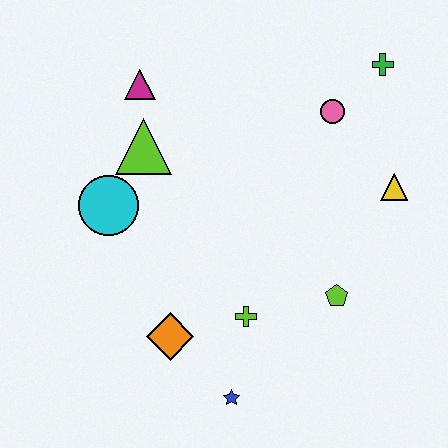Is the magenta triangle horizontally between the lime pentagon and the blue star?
No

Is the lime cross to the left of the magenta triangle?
No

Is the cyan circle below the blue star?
No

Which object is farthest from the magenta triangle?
The blue star is farthest from the magenta triangle.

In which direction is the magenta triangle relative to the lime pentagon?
The magenta triangle is above the lime pentagon.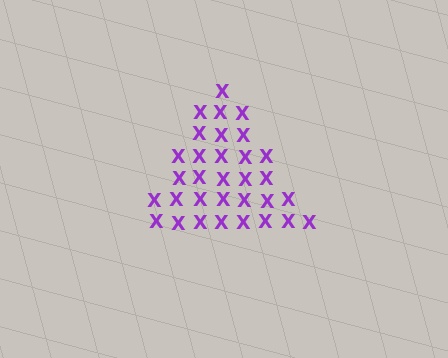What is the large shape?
The large shape is a triangle.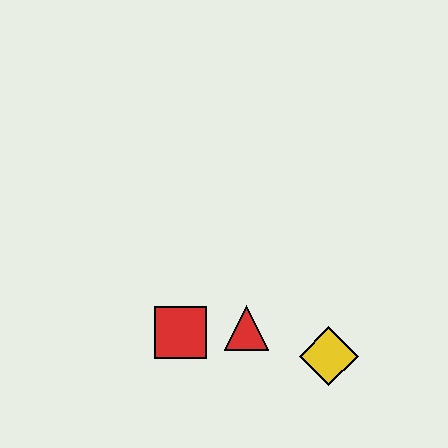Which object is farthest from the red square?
The yellow diamond is farthest from the red square.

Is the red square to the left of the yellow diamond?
Yes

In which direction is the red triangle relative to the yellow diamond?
The red triangle is to the left of the yellow diamond.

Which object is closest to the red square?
The red triangle is closest to the red square.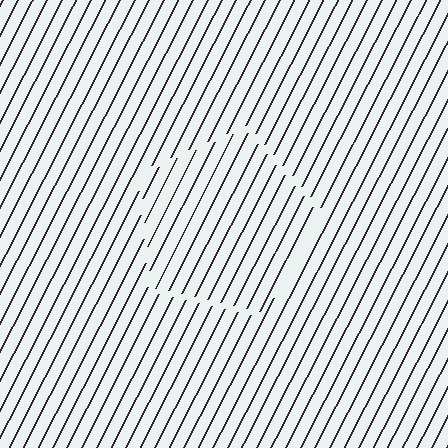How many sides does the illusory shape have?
5 sides — the line-ends trace a pentagon.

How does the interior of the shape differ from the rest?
The interior of the shape contains the same grating, shifted by half a period — the contour is defined by the phase discontinuity where line-ends from the inner and outer gratings abut.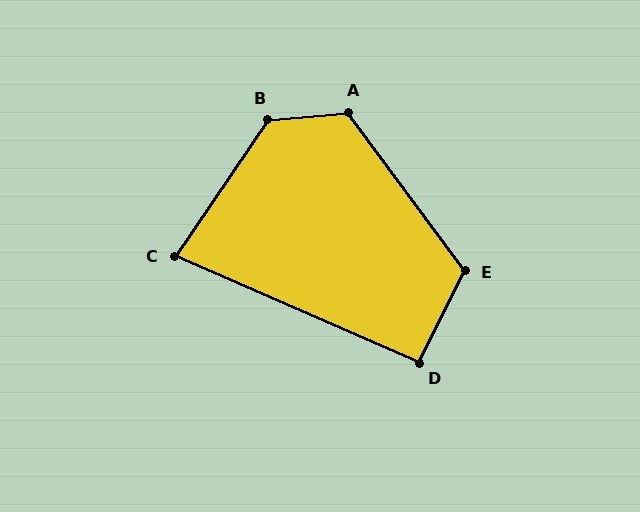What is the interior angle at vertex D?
Approximately 93 degrees (approximately right).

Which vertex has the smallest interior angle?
C, at approximately 79 degrees.